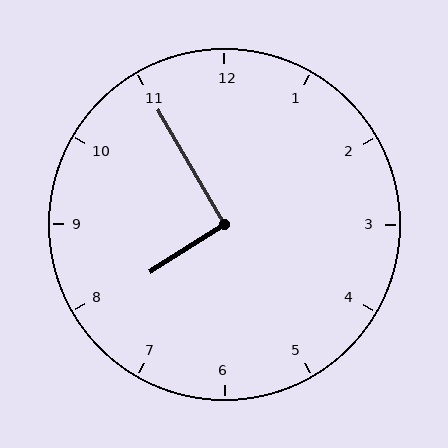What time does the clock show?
7:55.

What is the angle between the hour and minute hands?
Approximately 92 degrees.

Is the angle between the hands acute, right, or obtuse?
It is right.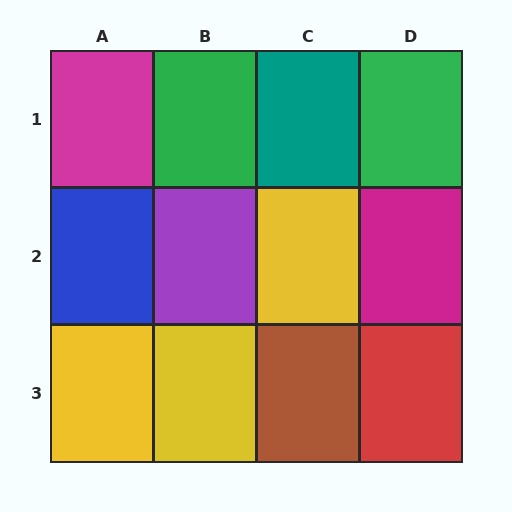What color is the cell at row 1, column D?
Green.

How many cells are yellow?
3 cells are yellow.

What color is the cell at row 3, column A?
Yellow.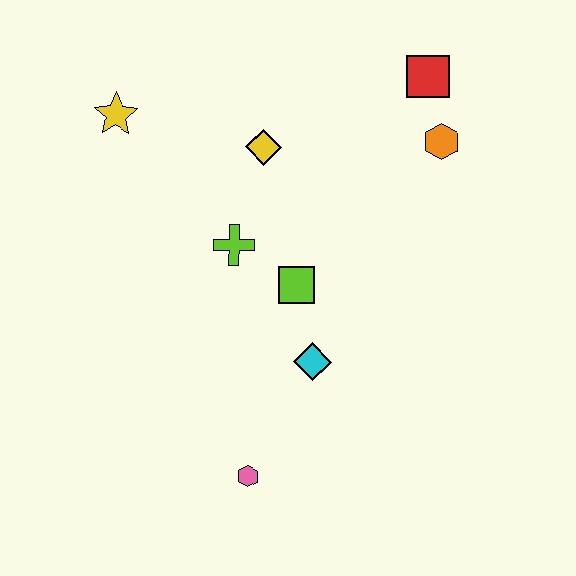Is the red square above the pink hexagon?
Yes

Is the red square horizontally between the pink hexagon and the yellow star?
No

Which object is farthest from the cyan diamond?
The yellow star is farthest from the cyan diamond.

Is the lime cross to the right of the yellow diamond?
No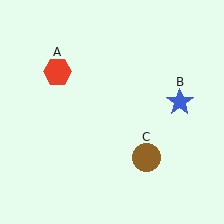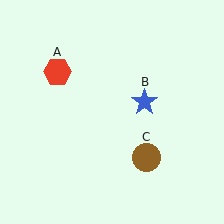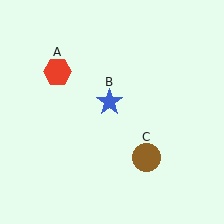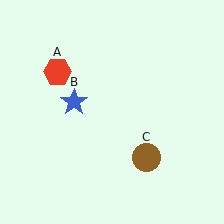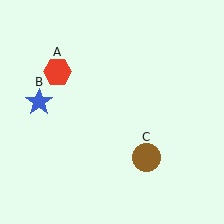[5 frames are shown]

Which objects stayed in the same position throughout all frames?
Red hexagon (object A) and brown circle (object C) remained stationary.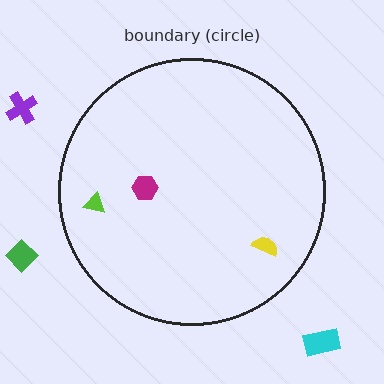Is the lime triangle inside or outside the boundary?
Inside.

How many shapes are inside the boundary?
3 inside, 3 outside.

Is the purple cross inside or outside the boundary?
Outside.